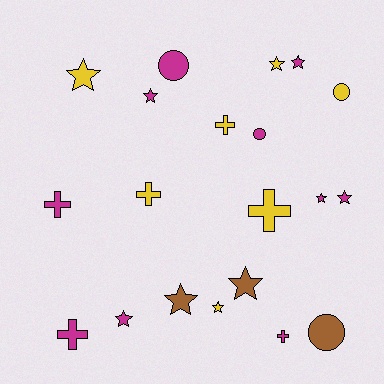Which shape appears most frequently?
Star, with 10 objects.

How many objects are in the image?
There are 20 objects.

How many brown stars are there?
There are 2 brown stars.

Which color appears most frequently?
Magenta, with 10 objects.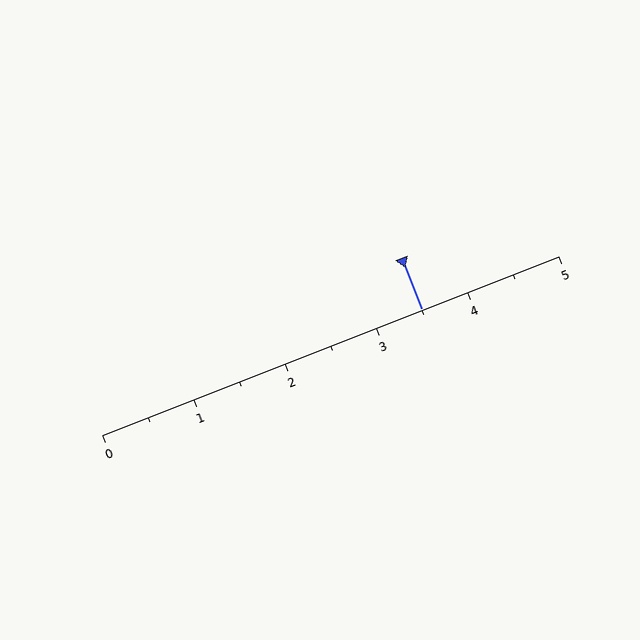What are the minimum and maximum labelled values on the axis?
The axis runs from 0 to 5.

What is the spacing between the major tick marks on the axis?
The major ticks are spaced 1 apart.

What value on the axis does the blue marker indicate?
The marker indicates approximately 3.5.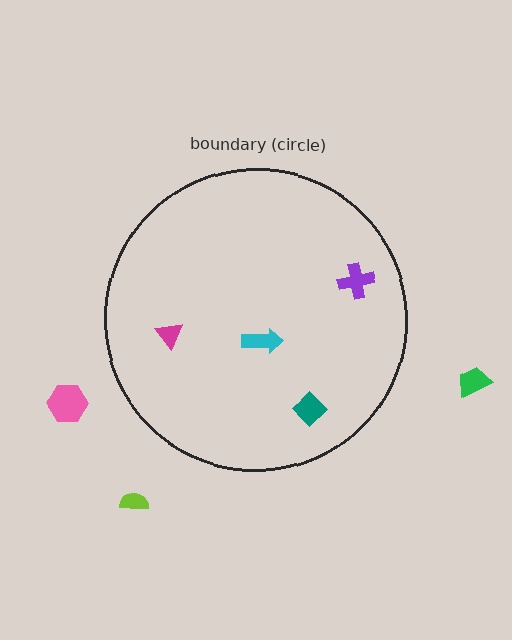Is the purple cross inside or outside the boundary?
Inside.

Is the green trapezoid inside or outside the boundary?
Outside.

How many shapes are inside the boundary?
4 inside, 3 outside.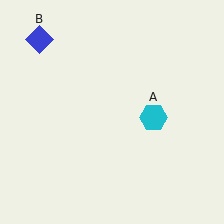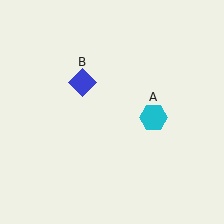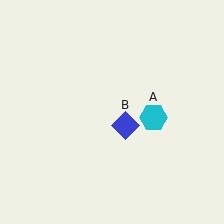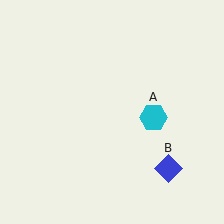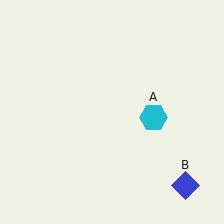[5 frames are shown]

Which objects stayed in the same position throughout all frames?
Cyan hexagon (object A) remained stationary.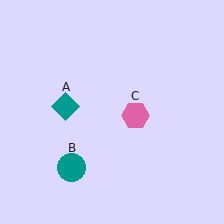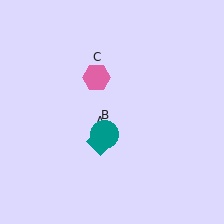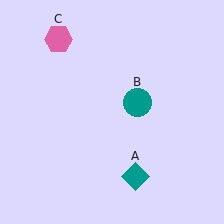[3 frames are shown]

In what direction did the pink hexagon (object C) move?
The pink hexagon (object C) moved up and to the left.